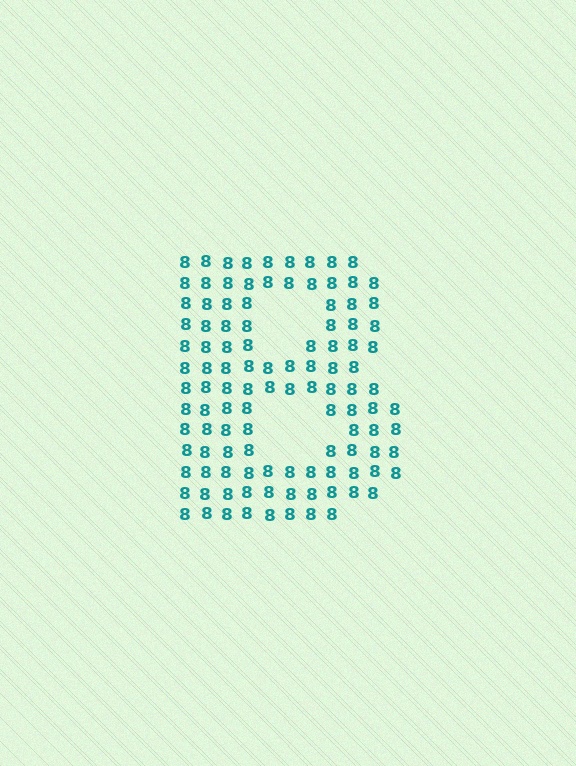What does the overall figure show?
The overall figure shows the letter B.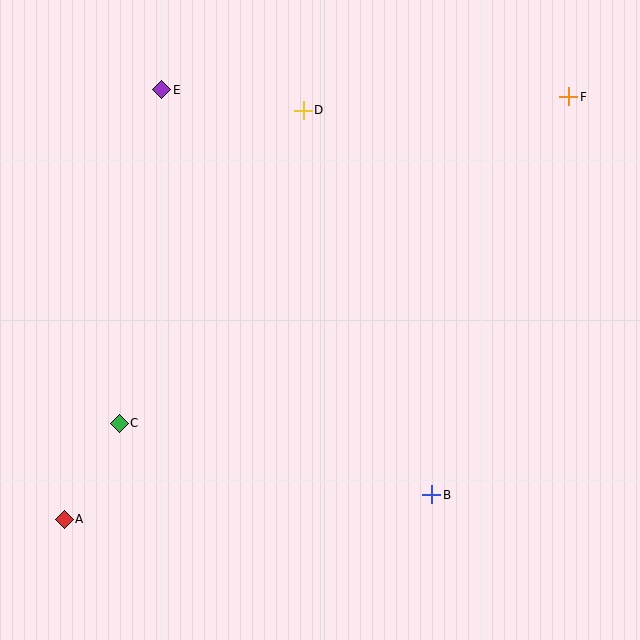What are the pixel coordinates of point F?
Point F is at (569, 97).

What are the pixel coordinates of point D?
Point D is at (303, 110).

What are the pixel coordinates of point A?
Point A is at (64, 519).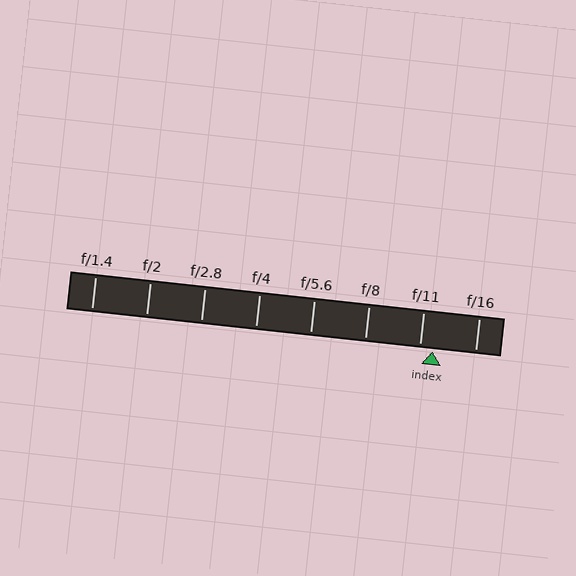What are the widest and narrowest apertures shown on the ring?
The widest aperture shown is f/1.4 and the narrowest is f/16.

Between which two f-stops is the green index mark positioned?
The index mark is between f/11 and f/16.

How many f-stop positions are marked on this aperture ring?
There are 8 f-stop positions marked.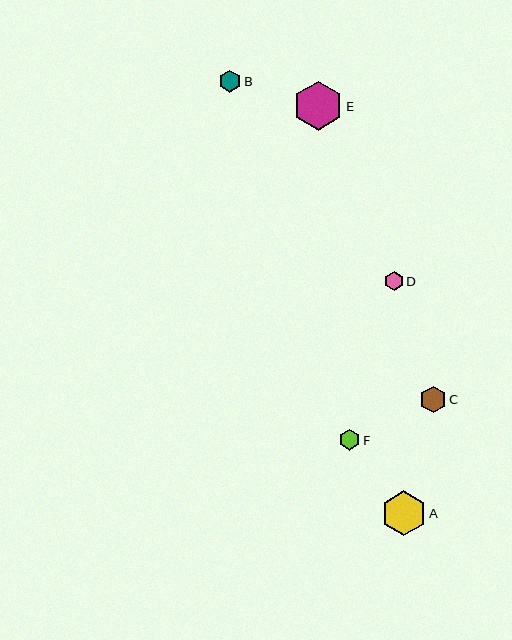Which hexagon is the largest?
Hexagon E is the largest with a size of approximately 49 pixels.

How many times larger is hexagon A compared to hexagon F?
Hexagon A is approximately 2.1 times the size of hexagon F.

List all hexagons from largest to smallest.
From largest to smallest: E, A, C, B, F, D.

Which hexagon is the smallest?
Hexagon D is the smallest with a size of approximately 19 pixels.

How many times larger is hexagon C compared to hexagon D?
Hexagon C is approximately 1.4 times the size of hexagon D.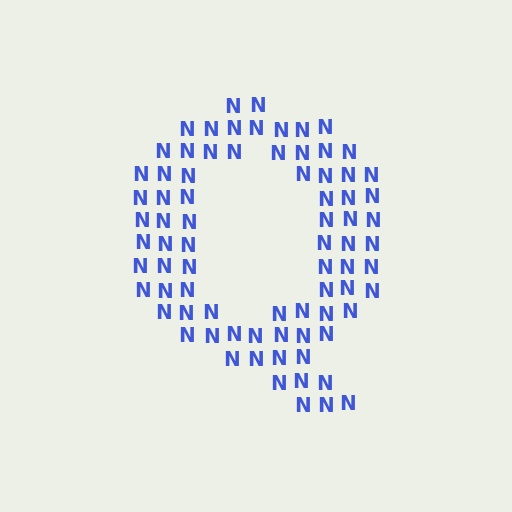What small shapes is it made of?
It is made of small letter N's.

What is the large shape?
The large shape is the letter Q.